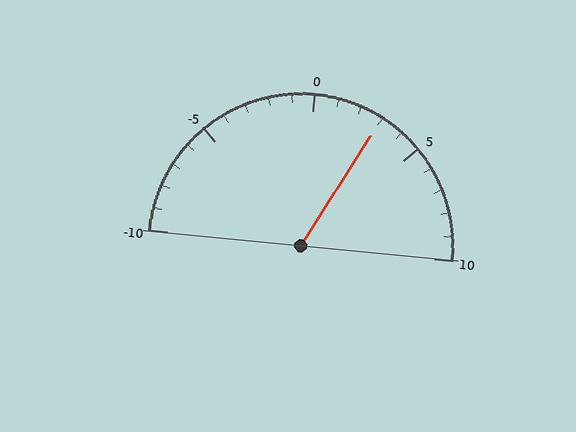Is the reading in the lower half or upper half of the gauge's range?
The reading is in the upper half of the range (-10 to 10).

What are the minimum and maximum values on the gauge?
The gauge ranges from -10 to 10.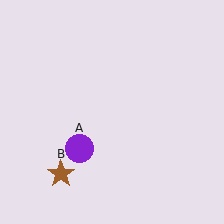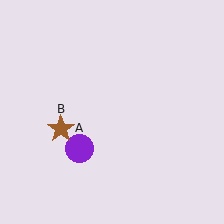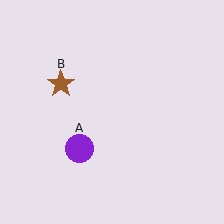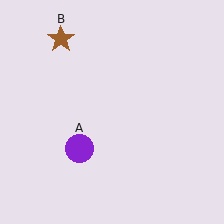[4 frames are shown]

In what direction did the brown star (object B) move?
The brown star (object B) moved up.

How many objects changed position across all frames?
1 object changed position: brown star (object B).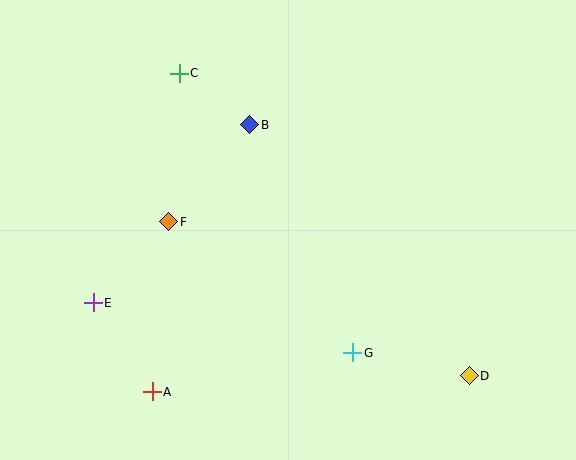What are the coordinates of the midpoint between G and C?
The midpoint between G and C is at (266, 213).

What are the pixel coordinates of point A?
Point A is at (152, 392).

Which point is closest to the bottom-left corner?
Point A is closest to the bottom-left corner.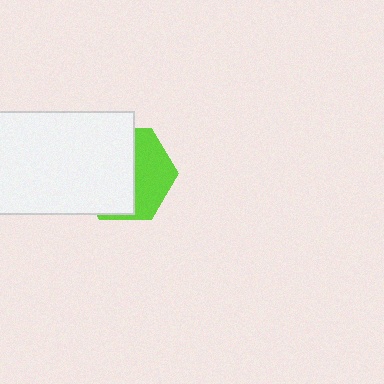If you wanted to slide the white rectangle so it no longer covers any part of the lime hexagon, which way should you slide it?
Slide it left — that is the most direct way to separate the two shapes.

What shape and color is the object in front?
The object in front is a white rectangle.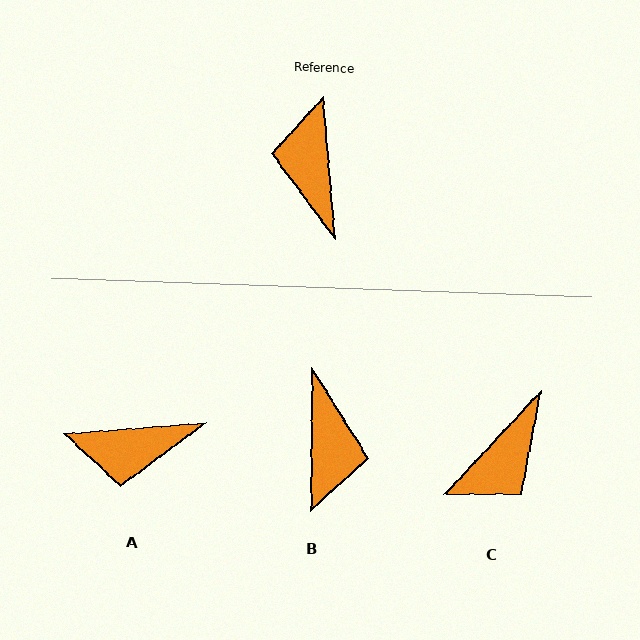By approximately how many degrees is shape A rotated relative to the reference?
Approximately 90 degrees counter-clockwise.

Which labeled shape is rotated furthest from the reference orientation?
B, about 175 degrees away.